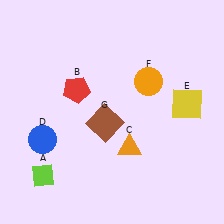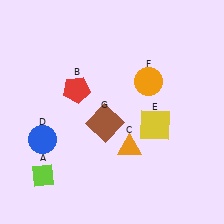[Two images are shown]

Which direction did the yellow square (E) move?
The yellow square (E) moved left.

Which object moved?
The yellow square (E) moved left.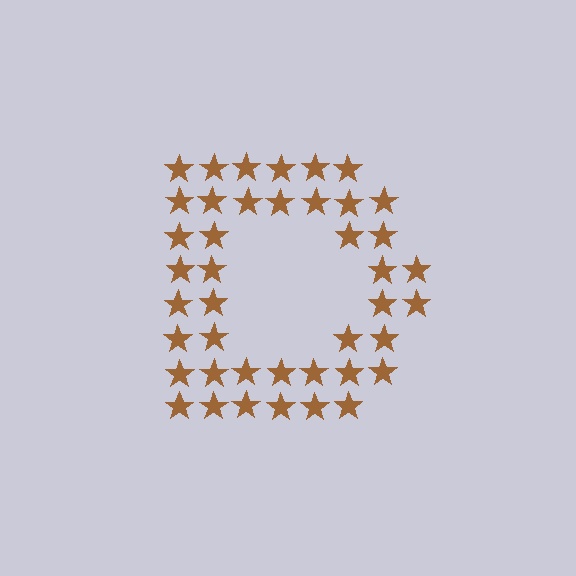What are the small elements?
The small elements are stars.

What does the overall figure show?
The overall figure shows the letter D.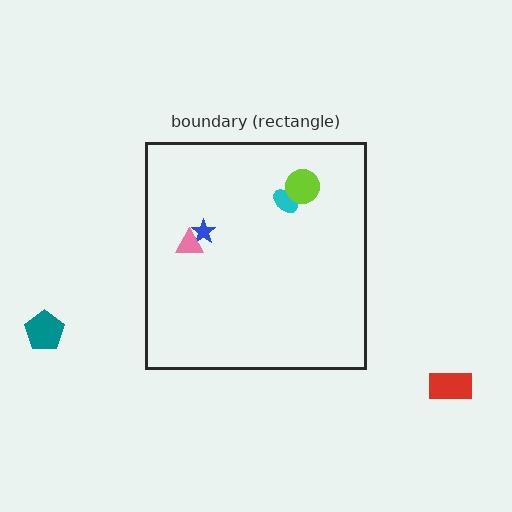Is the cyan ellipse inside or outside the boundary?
Inside.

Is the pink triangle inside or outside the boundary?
Inside.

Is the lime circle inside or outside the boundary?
Inside.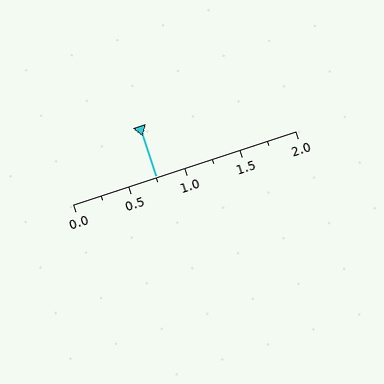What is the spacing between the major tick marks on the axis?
The major ticks are spaced 0.5 apart.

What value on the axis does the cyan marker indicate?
The marker indicates approximately 0.75.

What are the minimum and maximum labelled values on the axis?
The axis runs from 0.0 to 2.0.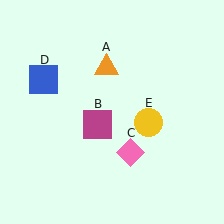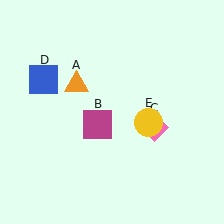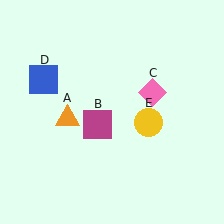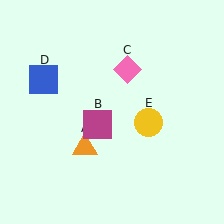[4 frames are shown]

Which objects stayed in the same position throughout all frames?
Magenta square (object B) and blue square (object D) and yellow circle (object E) remained stationary.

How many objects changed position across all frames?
2 objects changed position: orange triangle (object A), pink diamond (object C).